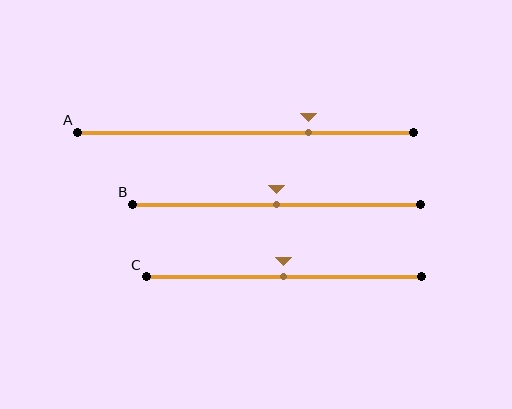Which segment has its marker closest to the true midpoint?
Segment B has its marker closest to the true midpoint.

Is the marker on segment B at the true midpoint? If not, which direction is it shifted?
Yes, the marker on segment B is at the true midpoint.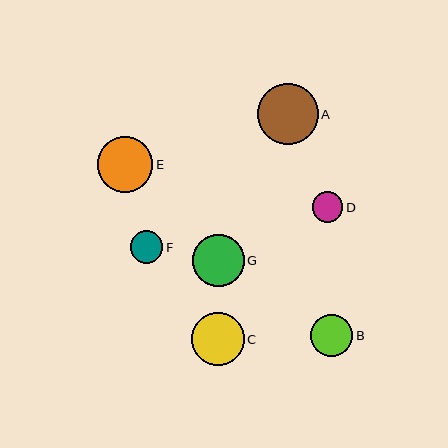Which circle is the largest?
Circle A is the largest with a size of approximately 61 pixels.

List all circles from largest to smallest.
From largest to smallest: A, E, C, G, B, F, D.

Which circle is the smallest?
Circle D is the smallest with a size of approximately 30 pixels.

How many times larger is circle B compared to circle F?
Circle B is approximately 1.3 times the size of circle F.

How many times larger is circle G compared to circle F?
Circle G is approximately 1.6 times the size of circle F.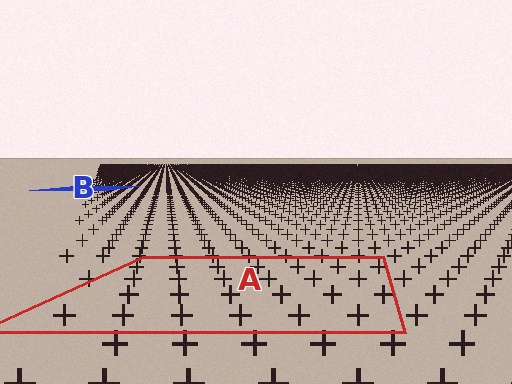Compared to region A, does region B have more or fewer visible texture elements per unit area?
Region B has more texture elements per unit area — they are packed more densely because it is farther away.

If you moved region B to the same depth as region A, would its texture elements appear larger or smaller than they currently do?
They would appear larger. At a closer depth, the same texture elements are projected at a bigger on-screen size.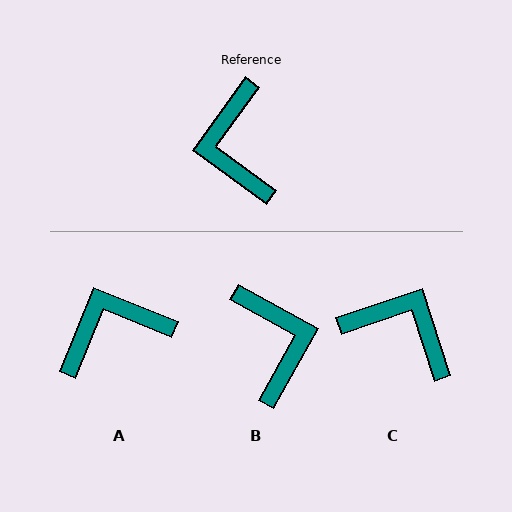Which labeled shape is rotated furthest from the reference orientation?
B, about 173 degrees away.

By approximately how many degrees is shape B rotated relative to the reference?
Approximately 173 degrees clockwise.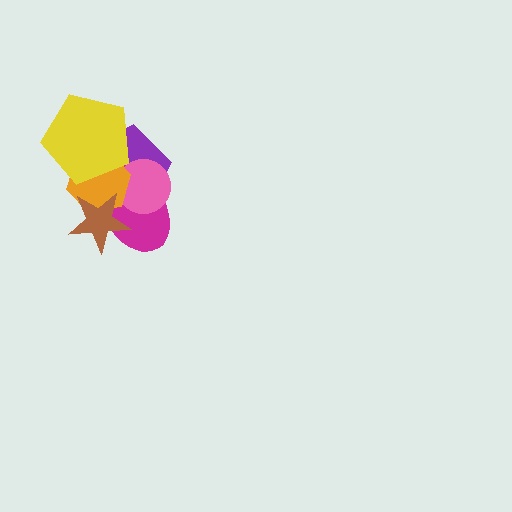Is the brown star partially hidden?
No, no other shape covers it.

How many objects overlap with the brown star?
3 objects overlap with the brown star.